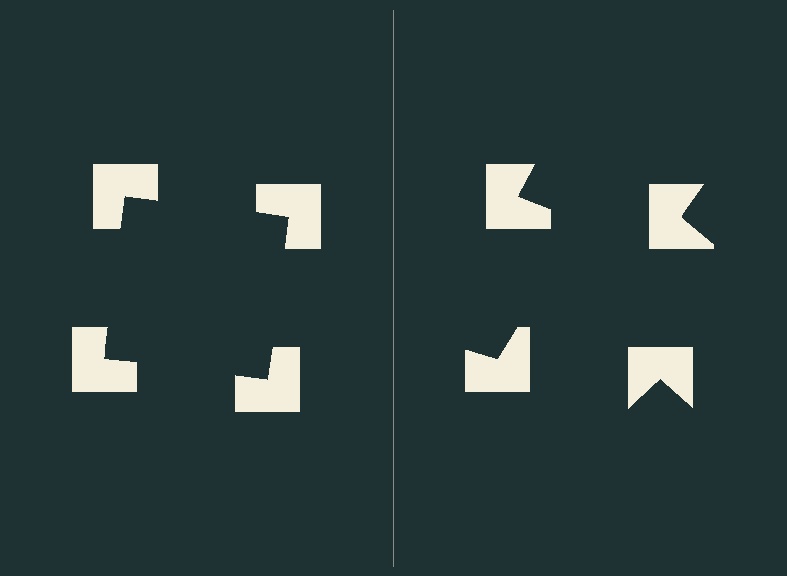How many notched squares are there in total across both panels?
8 — 4 on each side.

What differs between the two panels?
The notched squares are positioned identically on both sides; only the wedge orientations differ. On the left they align to a square; on the right they are misaligned.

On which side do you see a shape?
An illusory square appears on the left side. On the right side the wedge cuts are rotated, so no coherent shape forms.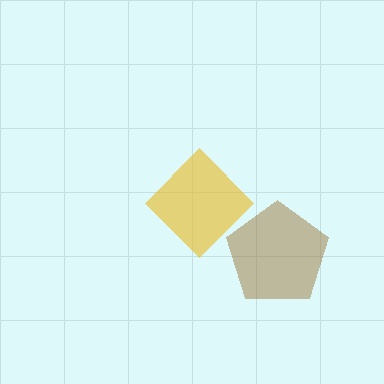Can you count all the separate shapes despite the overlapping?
Yes, there are 2 separate shapes.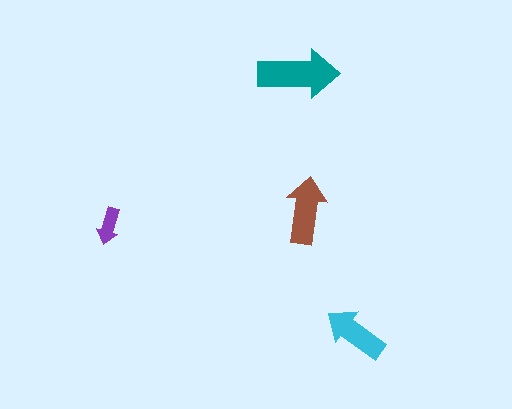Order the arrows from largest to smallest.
the teal one, the brown one, the cyan one, the purple one.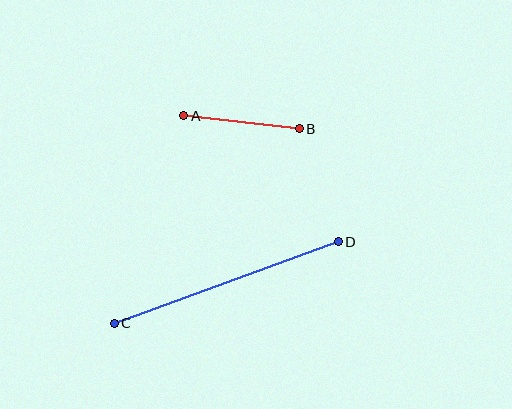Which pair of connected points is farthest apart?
Points C and D are farthest apart.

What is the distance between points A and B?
The distance is approximately 116 pixels.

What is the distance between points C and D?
The distance is approximately 238 pixels.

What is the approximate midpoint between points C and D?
The midpoint is at approximately (226, 282) pixels.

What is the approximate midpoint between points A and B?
The midpoint is at approximately (242, 122) pixels.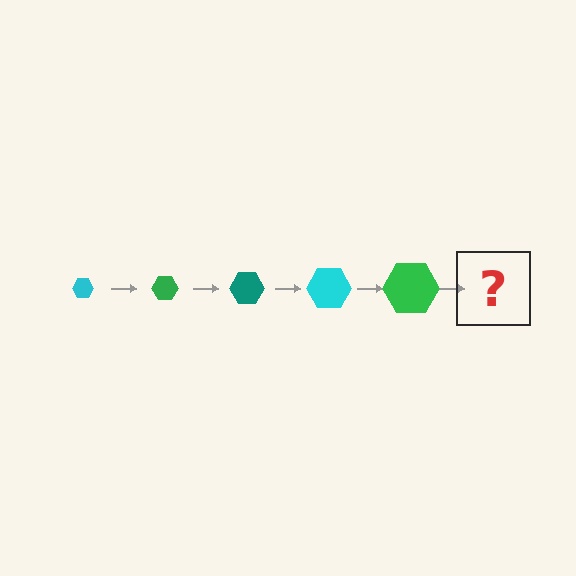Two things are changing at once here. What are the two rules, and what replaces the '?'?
The two rules are that the hexagon grows larger each step and the color cycles through cyan, green, and teal. The '?' should be a teal hexagon, larger than the previous one.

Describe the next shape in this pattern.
It should be a teal hexagon, larger than the previous one.